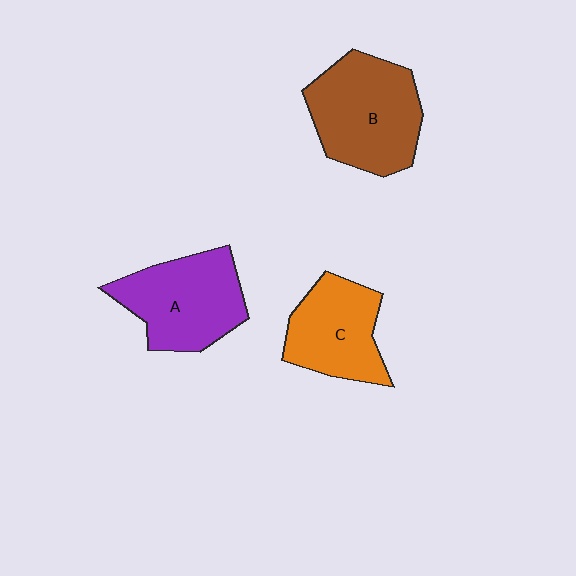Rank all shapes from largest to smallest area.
From largest to smallest: B (brown), A (purple), C (orange).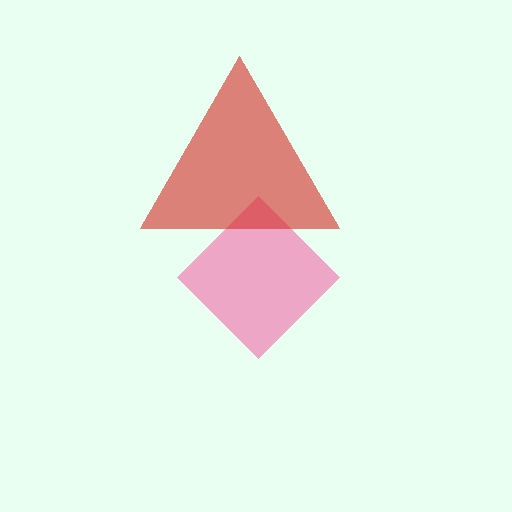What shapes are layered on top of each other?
The layered shapes are: a pink diamond, a red triangle.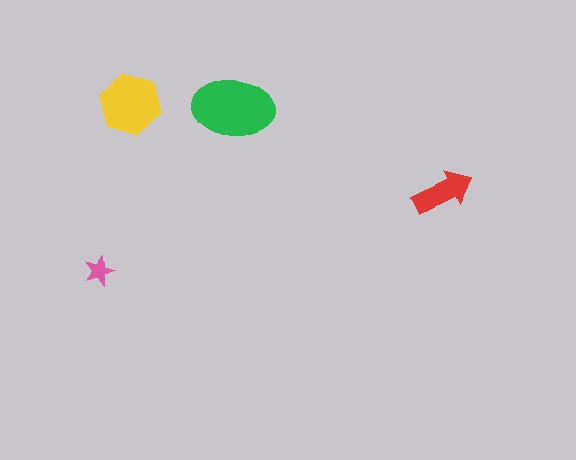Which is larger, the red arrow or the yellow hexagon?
The yellow hexagon.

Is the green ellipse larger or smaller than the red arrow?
Larger.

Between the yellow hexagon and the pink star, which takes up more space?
The yellow hexagon.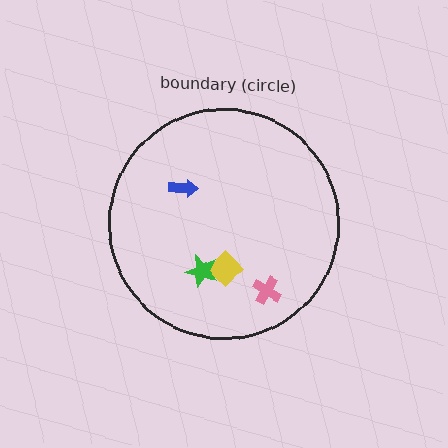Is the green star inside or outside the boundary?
Inside.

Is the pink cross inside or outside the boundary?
Inside.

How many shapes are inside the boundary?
4 inside, 0 outside.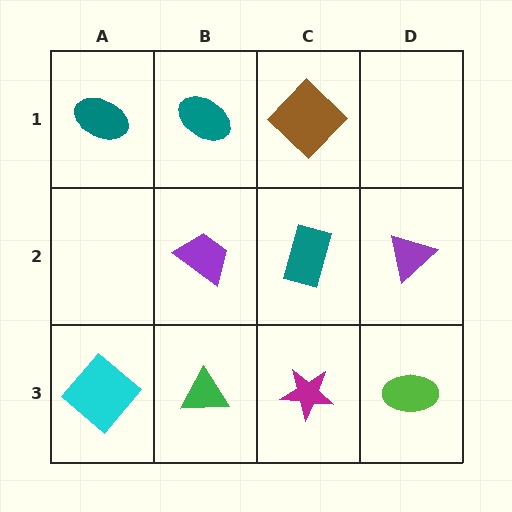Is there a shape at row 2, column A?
No, that cell is empty.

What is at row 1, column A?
A teal ellipse.